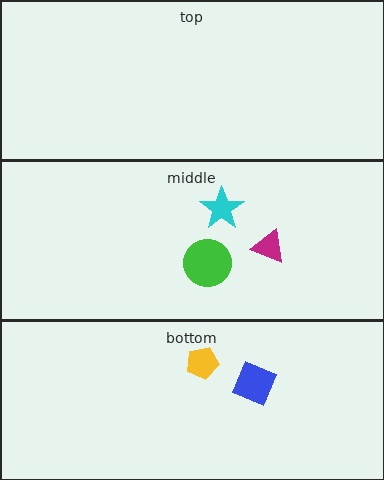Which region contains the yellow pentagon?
The bottom region.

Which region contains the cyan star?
The middle region.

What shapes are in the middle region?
The cyan star, the green circle, the magenta triangle.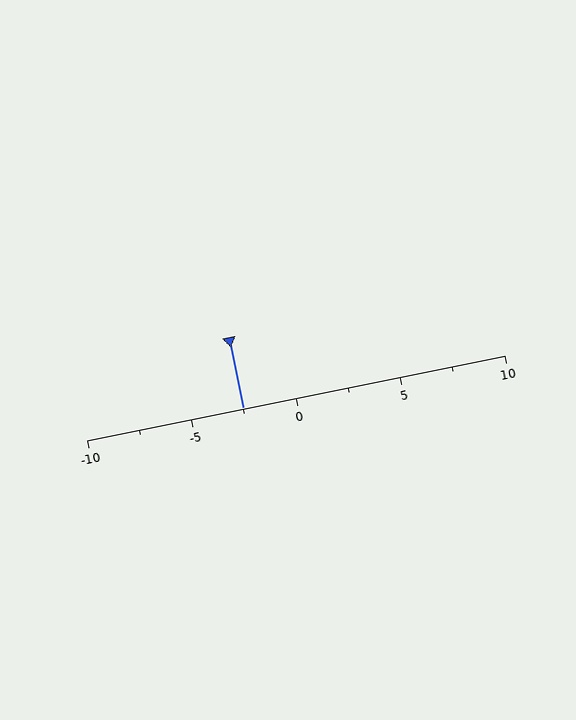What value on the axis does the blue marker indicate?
The marker indicates approximately -2.5.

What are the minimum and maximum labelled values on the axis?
The axis runs from -10 to 10.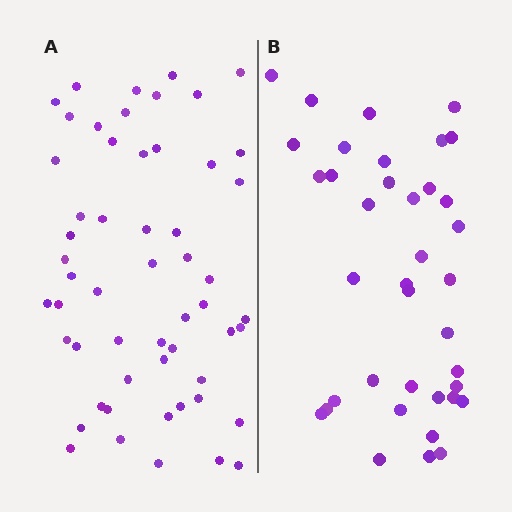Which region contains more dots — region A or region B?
Region A (the left region) has more dots.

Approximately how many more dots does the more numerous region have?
Region A has approximately 15 more dots than region B.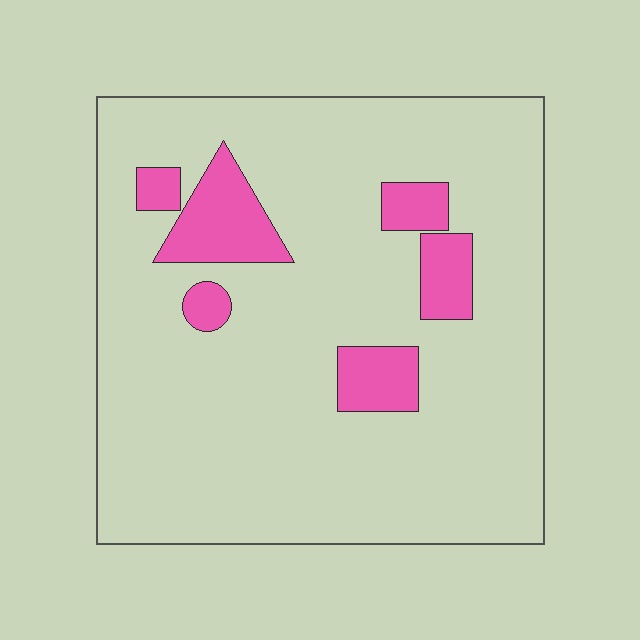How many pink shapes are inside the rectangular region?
6.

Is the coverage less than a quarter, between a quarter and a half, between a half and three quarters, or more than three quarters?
Less than a quarter.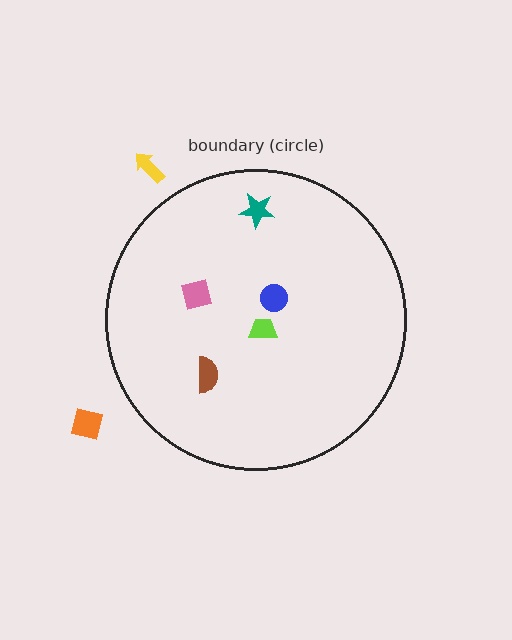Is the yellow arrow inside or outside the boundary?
Outside.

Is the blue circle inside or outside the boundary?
Inside.